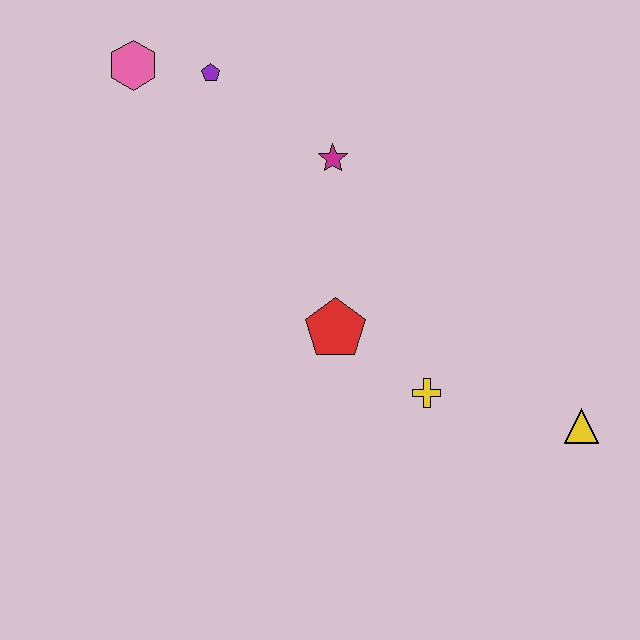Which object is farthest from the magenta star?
The yellow triangle is farthest from the magenta star.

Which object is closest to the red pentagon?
The yellow cross is closest to the red pentagon.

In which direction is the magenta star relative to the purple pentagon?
The magenta star is to the right of the purple pentagon.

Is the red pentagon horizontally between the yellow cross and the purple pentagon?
Yes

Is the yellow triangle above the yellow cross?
No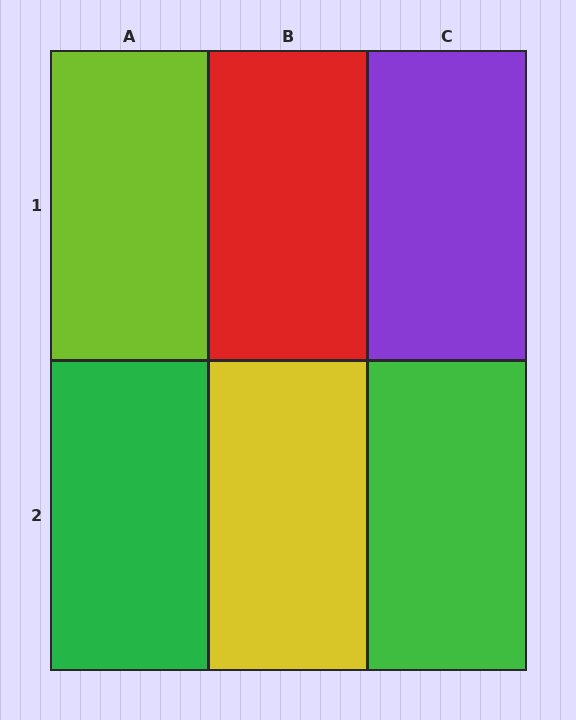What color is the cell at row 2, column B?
Yellow.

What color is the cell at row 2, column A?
Green.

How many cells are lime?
1 cell is lime.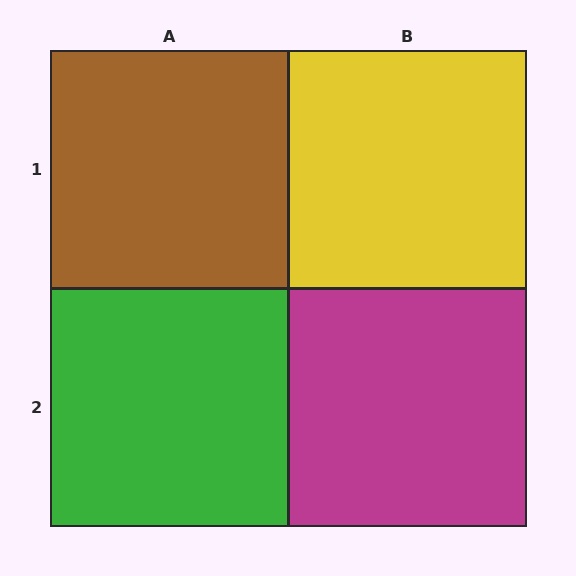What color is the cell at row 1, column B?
Yellow.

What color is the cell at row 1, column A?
Brown.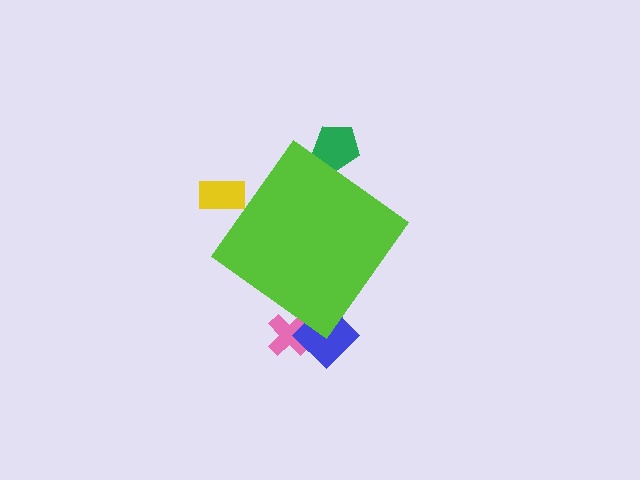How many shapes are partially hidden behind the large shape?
4 shapes are partially hidden.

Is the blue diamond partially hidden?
Yes, the blue diamond is partially hidden behind the lime diamond.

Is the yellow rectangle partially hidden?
Yes, the yellow rectangle is partially hidden behind the lime diamond.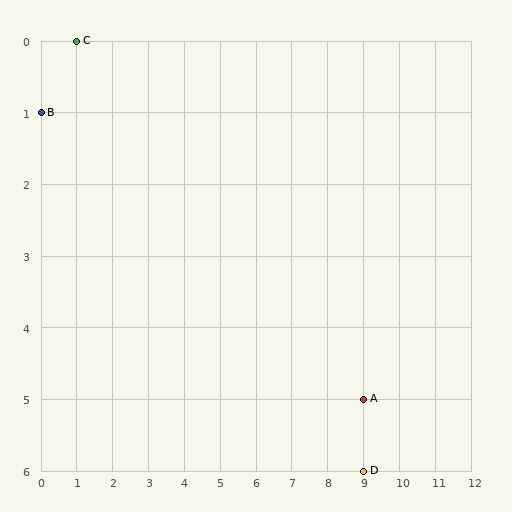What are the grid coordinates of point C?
Point C is at grid coordinates (1, 0).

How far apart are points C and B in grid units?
Points C and B are 1 column and 1 row apart (about 1.4 grid units diagonally).